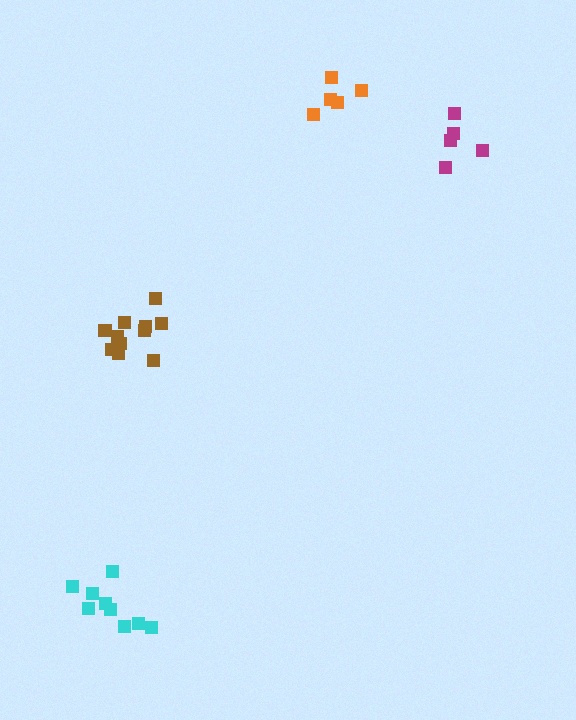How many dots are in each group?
Group 1: 5 dots, Group 2: 9 dots, Group 3: 5 dots, Group 4: 11 dots (30 total).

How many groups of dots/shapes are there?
There are 4 groups.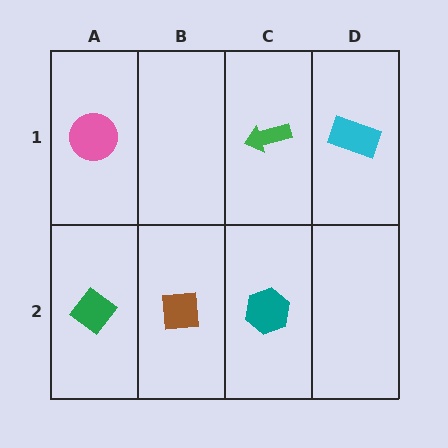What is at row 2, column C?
A teal hexagon.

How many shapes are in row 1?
3 shapes.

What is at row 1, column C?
A green arrow.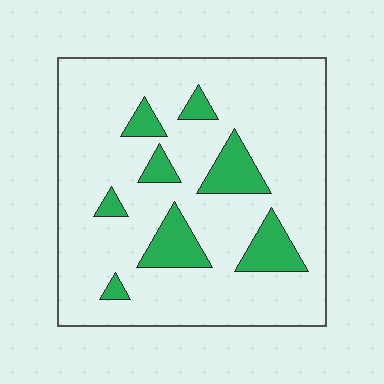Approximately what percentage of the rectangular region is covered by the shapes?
Approximately 15%.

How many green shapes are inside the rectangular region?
8.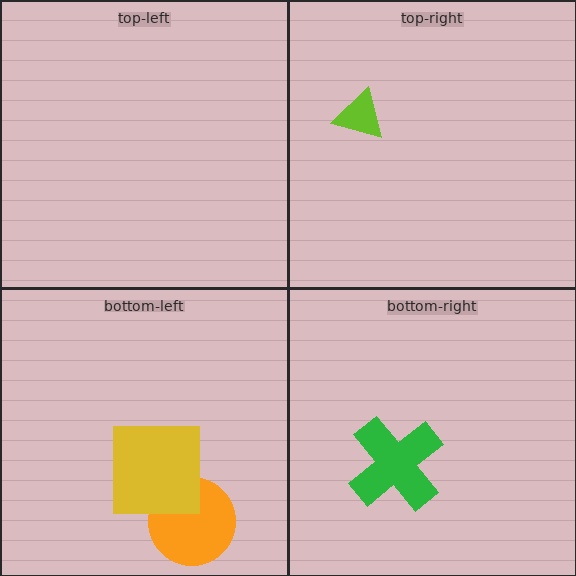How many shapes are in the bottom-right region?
1.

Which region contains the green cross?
The bottom-right region.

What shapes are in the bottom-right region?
The green cross.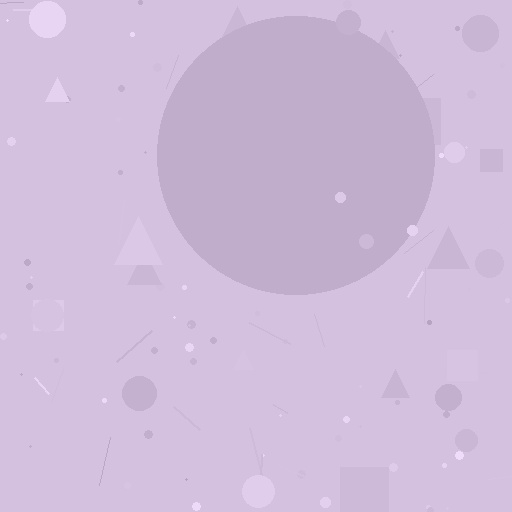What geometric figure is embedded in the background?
A circle is embedded in the background.